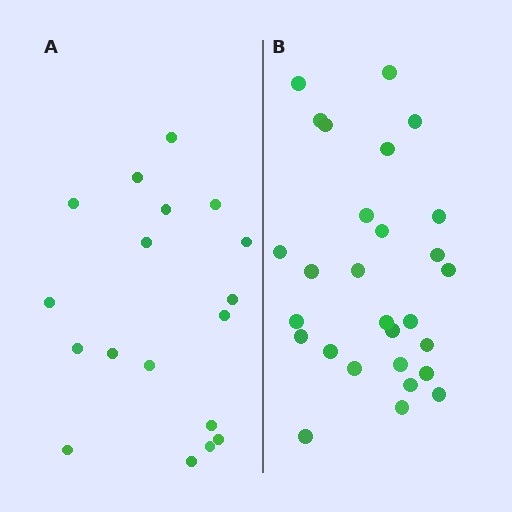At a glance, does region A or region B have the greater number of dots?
Region B (the right region) has more dots.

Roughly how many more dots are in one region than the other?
Region B has roughly 10 or so more dots than region A.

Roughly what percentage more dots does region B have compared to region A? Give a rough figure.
About 55% more.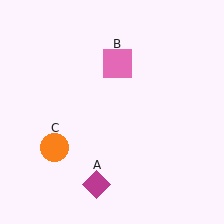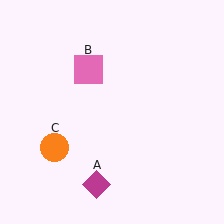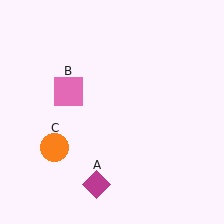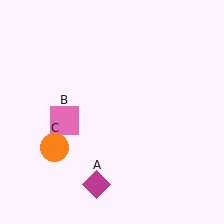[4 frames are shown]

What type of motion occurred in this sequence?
The pink square (object B) rotated counterclockwise around the center of the scene.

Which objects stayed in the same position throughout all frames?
Magenta diamond (object A) and orange circle (object C) remained stationary.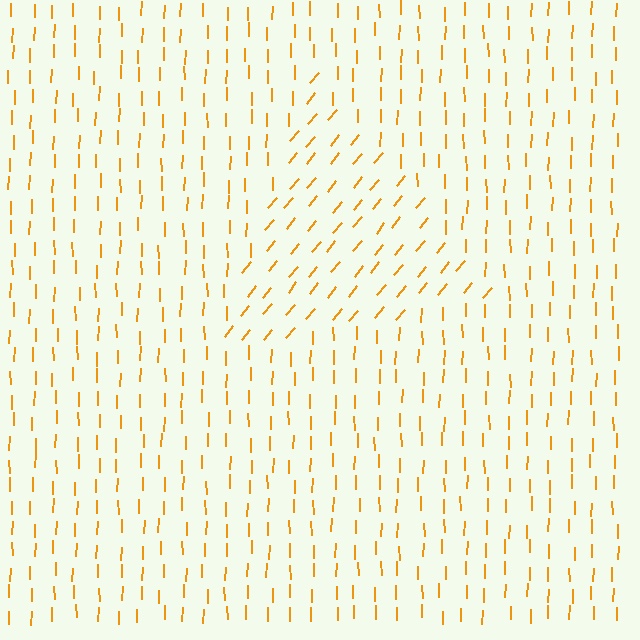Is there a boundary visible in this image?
Yes, there is a texture boundary formed by a change in line orientation.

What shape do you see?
I see a triangle.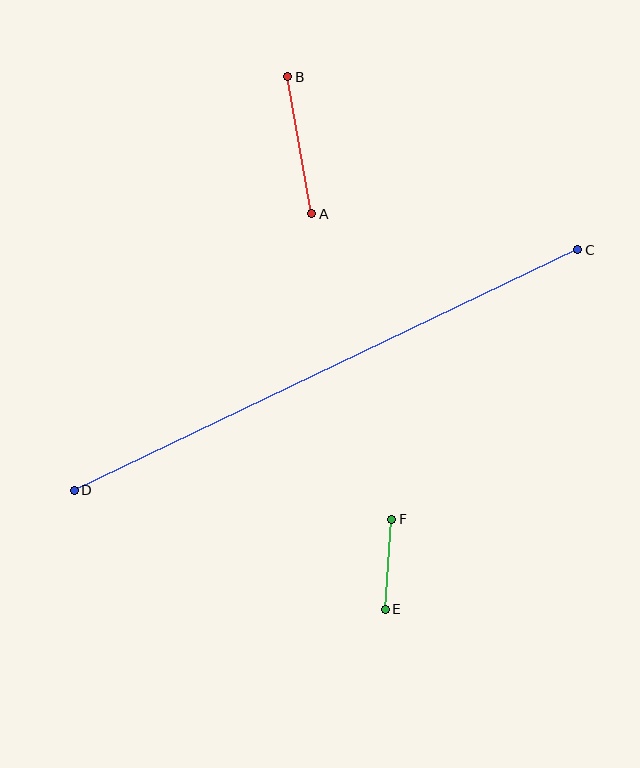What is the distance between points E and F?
The distance is approximately 90 pixels.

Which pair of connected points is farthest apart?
Points C and D are farthest apart.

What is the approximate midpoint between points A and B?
The midpoint is at approximately (300, 145) pixels.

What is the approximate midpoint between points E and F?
The midpoint is at approximately (388, 564) pixels.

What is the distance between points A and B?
The distance is approximately 139 pixels.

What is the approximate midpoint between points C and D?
The midpoint is at approximately (326, 370) pixels.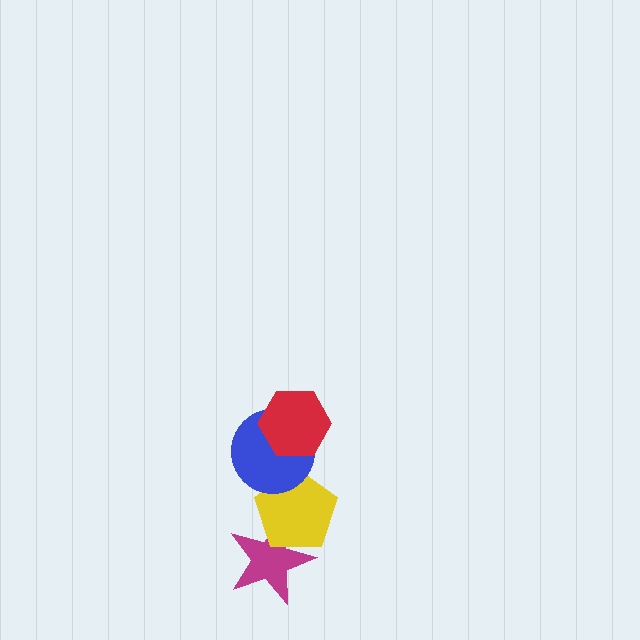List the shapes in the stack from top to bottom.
From top to bottom: the red hexagon, the blue circle, the yellow pentagon, the magenta star.